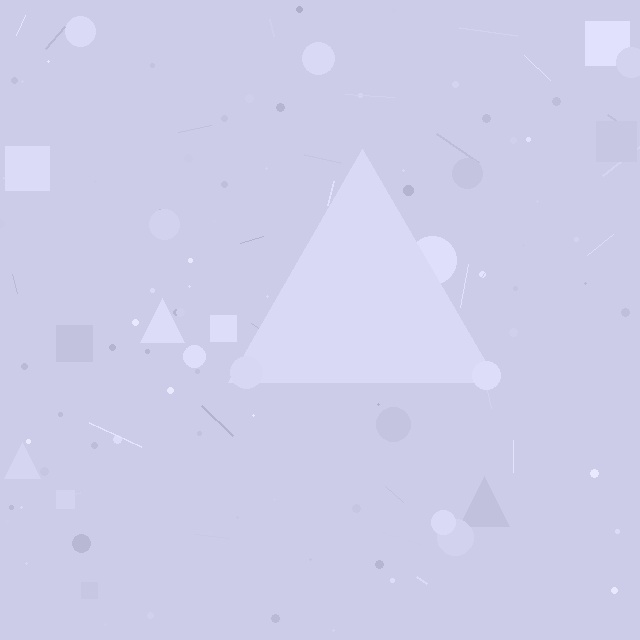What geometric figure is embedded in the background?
A triangle is embedded in the background.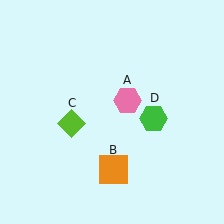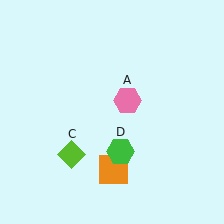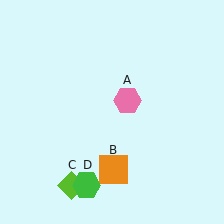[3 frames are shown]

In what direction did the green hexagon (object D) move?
The green hexagon (object D) moved down and to the left.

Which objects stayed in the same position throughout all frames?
Pink hexagon (object A) and orange square (object B) remained stationary.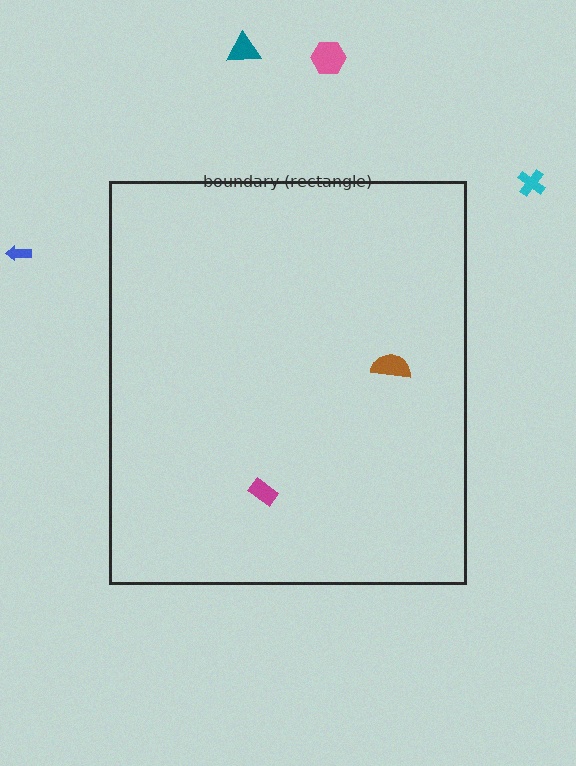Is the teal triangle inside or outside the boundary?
Outside.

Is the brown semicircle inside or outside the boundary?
Inside.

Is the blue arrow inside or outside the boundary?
Outside.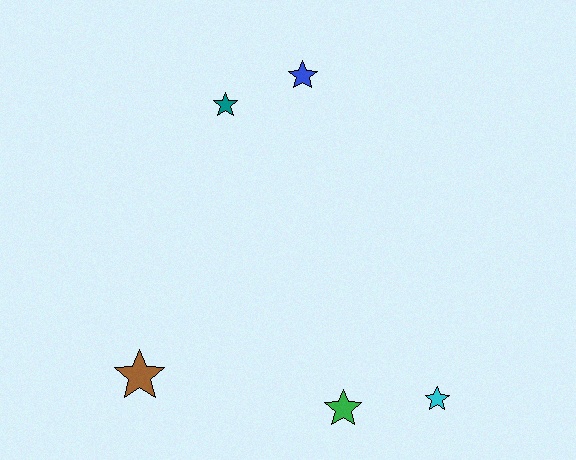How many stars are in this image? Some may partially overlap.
There are 5 stars.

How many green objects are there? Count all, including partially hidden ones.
There is 1 green object.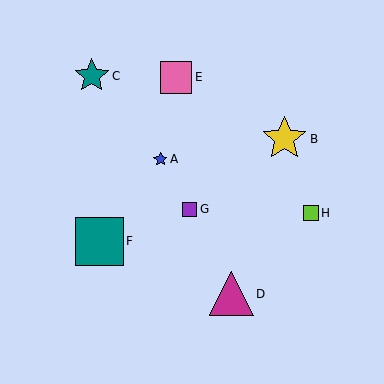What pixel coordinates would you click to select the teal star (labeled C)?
Click at (92, 76) to select the teal star C.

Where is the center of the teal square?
The center of the teal square is at (99, 241).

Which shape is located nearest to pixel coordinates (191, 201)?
The purple square (labeled G) at (190, 209) is nearest to that location.